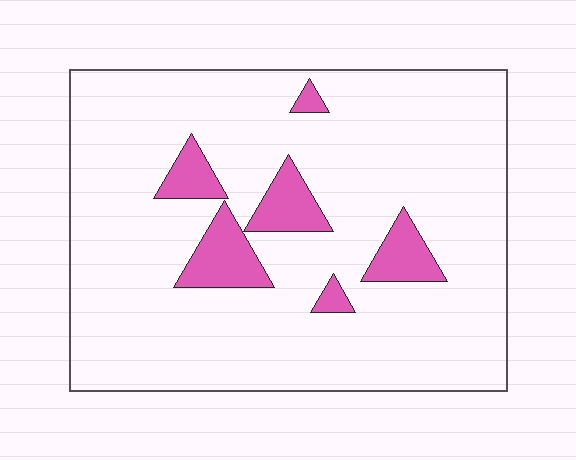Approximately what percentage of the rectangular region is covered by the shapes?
Approximately 10%.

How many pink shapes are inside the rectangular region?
6.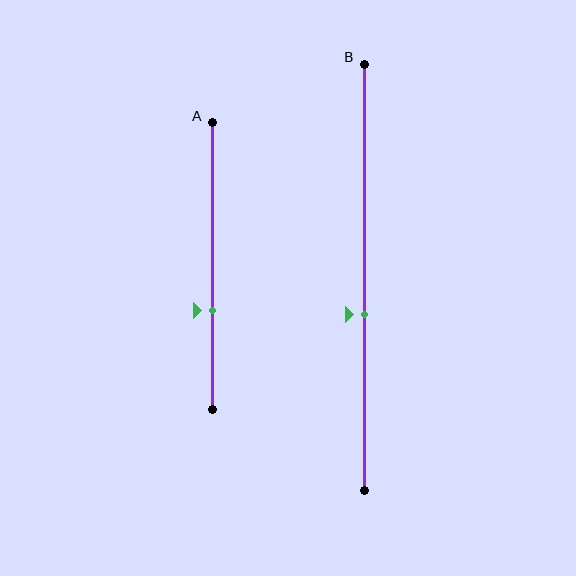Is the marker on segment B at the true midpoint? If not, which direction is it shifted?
No, the marker on segment B is shifted downward by about 9% of the segment length.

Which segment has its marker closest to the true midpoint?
Segment B has its marker closest to the true midpoint.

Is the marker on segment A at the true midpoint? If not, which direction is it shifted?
No, the marker on segment A is shifted downward by about 16% of the segment length.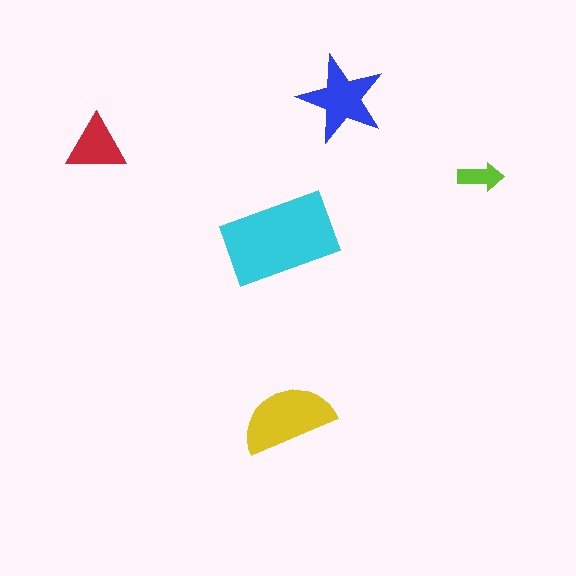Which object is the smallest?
The lime arrow.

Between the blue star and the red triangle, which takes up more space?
The blue star.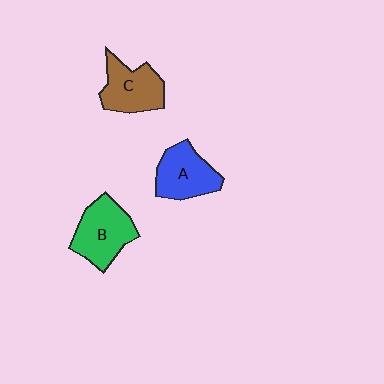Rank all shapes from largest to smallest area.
From largest to smallest: B (green), C (brown), A (blue).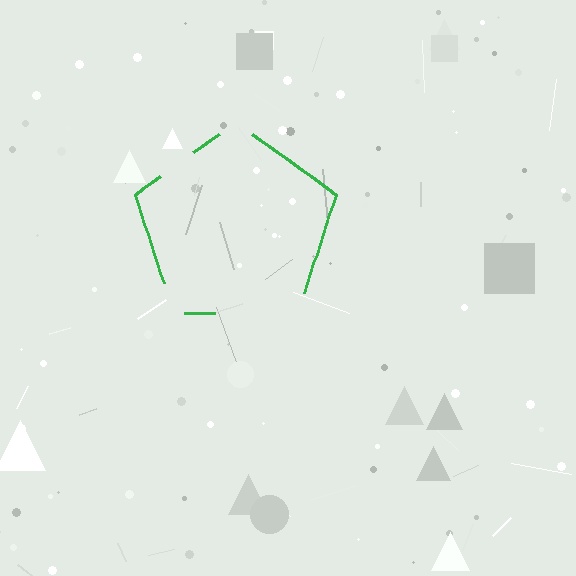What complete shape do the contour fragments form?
The contour fragments form a pentagon.